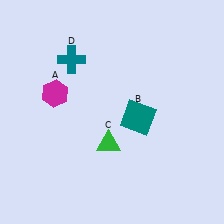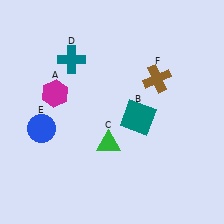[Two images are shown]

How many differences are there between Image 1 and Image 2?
There are 2 differences between the two images.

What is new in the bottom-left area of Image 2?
A blue circle (E) was added in the bottom-left area of Image 2.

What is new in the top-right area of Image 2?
A brown cross (F) was added in the top-right area of Image 2.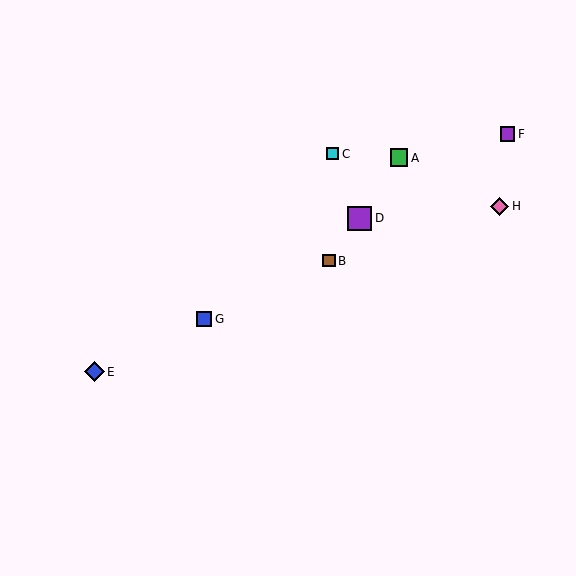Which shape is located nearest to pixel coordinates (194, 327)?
The blue square (labeled G) at (204, 319) is nearest to that location.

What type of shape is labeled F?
Shape F is a purple square.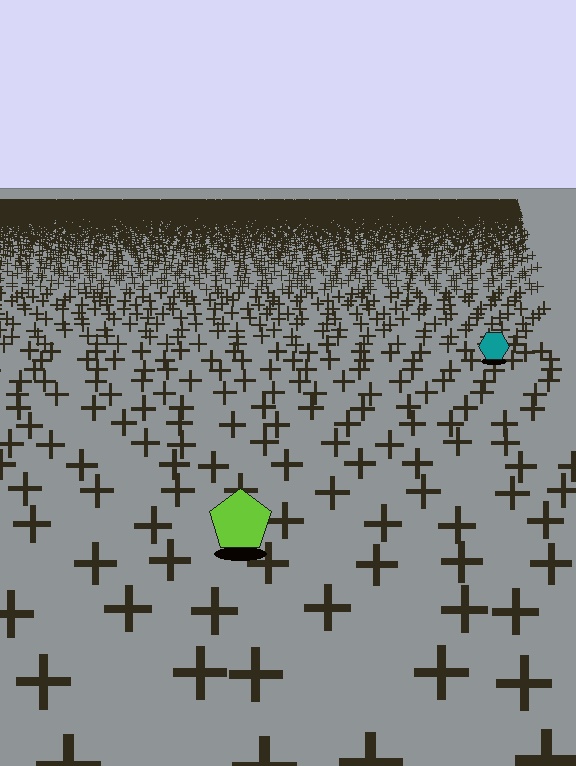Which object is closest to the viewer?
The lime pentagon is closest. The texture marks near it are larger and more spread out.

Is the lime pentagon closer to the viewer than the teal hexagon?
Yes. The lime pentagon is closer — you can tell from the texture gradient: the ground texture is coarser near it.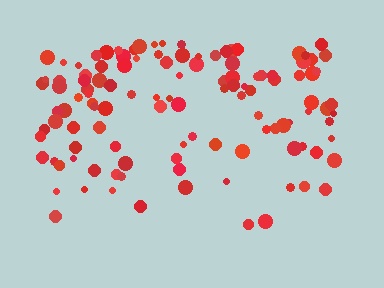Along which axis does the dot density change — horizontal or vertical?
Vertical.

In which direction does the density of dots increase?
From bottom to top, with the top side densest.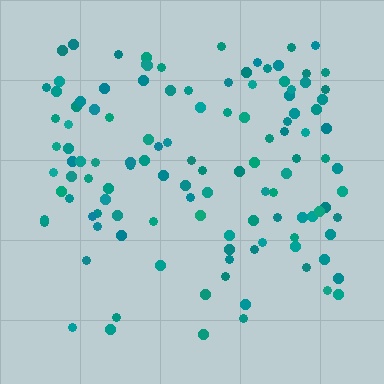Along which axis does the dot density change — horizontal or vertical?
Vertical.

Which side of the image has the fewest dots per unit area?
The bottom.